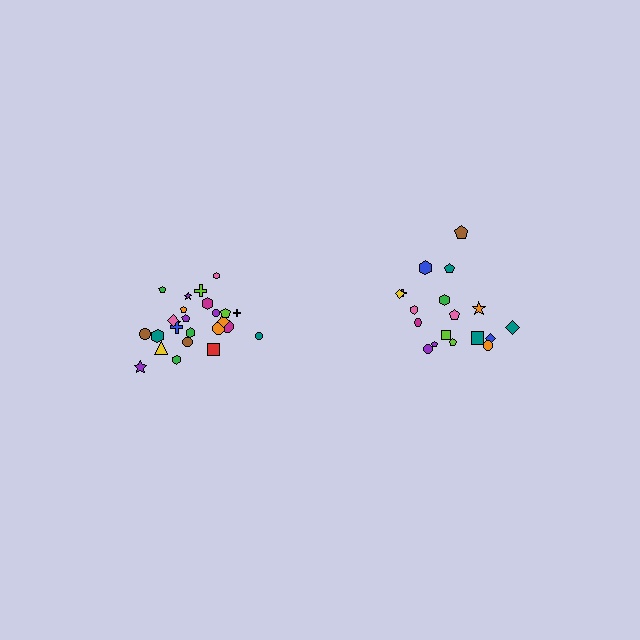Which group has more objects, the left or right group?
The left group.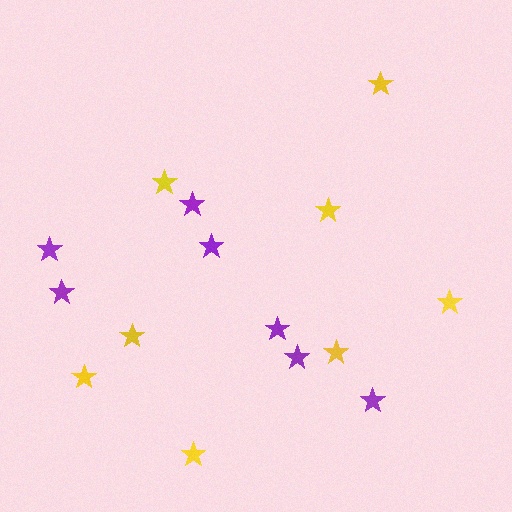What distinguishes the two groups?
There are 2 groups: one group of purple stars (7) and one group of yellow stars (8).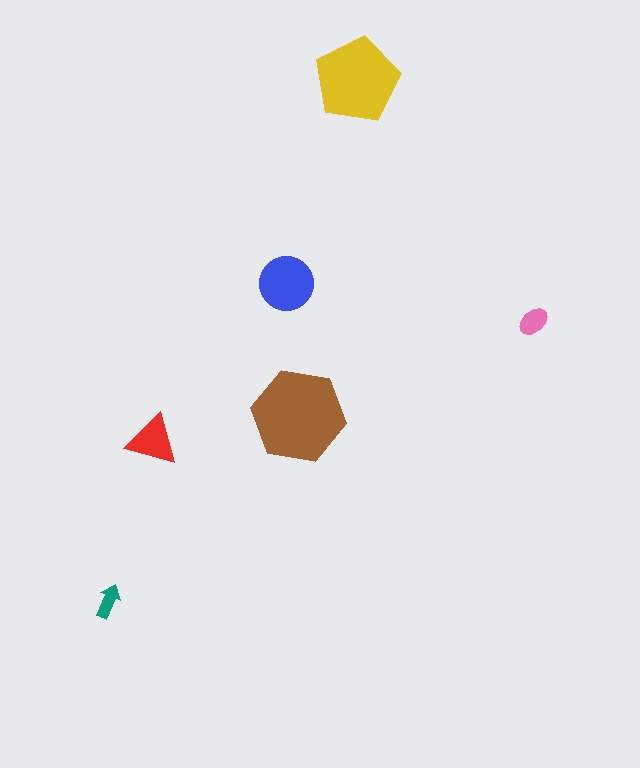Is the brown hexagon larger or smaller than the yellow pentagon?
Larger.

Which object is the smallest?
The teal arrow.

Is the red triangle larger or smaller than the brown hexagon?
Smaller.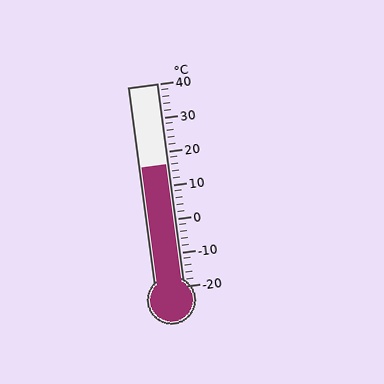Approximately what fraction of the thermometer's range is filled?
The thermometer is filled to approximately 60% of its range.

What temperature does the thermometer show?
The thermometer shows approximately 16°C.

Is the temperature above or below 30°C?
The temperature is below 30°C.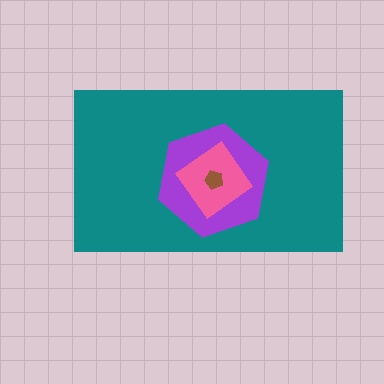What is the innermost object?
The brown pentagon.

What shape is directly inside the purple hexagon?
The pink diamond.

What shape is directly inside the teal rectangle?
The purple hexagon.